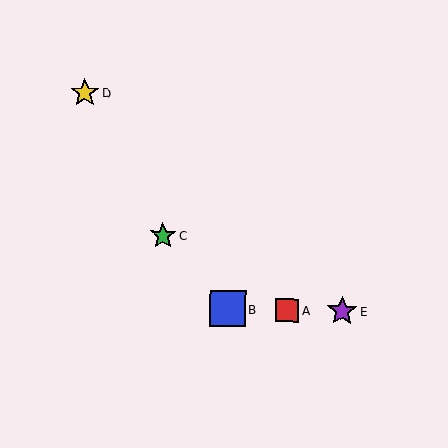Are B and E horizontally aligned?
Yes, both are at y≈309.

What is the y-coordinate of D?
Object D is at y≈93.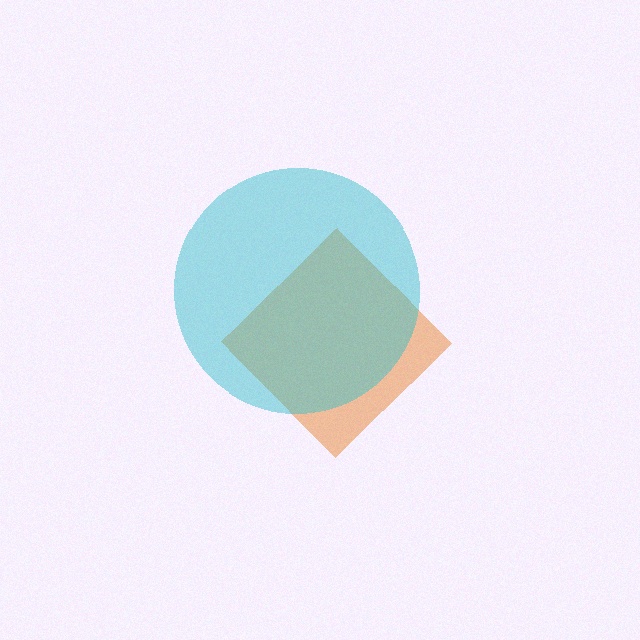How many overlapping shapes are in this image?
There are 2 overlapping shapes in the image.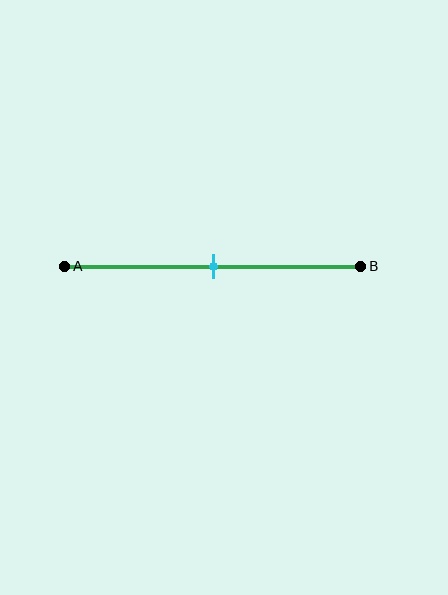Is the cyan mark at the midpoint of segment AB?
Yes, the mark is approximately at the midpoint.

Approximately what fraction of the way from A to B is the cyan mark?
The cyan mark is approximately 50% of the way from A to B.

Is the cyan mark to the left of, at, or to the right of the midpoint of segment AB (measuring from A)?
The cyan mark is approximately at the midpoint of segment AB.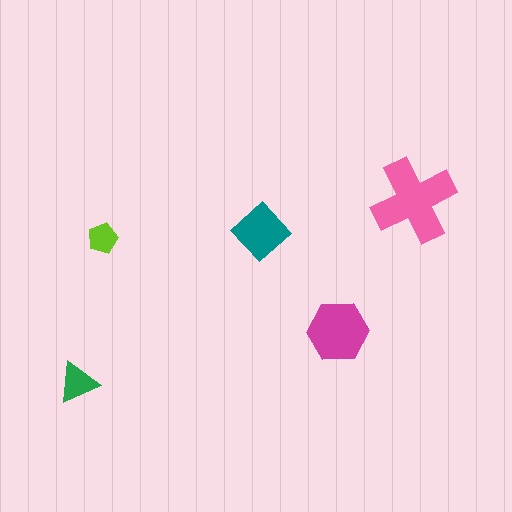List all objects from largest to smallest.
The pink cross, the magenta hexagon, the teal diamond, the green triangle, the lime pentagon.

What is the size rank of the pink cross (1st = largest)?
1st.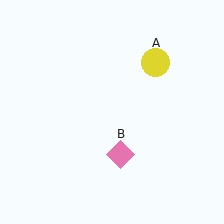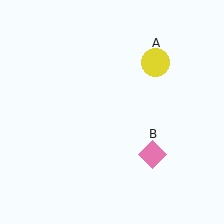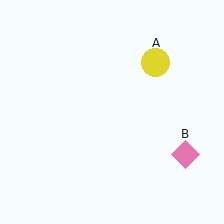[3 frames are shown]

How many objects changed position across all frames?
1 object changed position: pink diamond (object B).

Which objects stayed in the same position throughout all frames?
Yellow circle (object A) remained stationary.